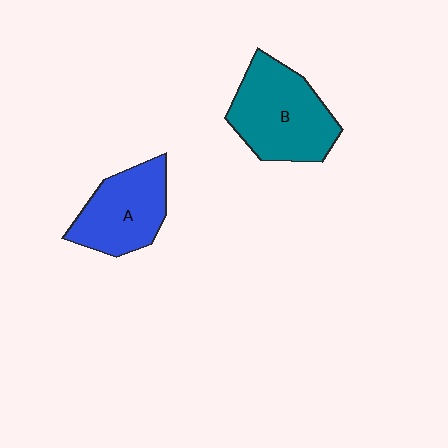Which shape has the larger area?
Shape B (teal).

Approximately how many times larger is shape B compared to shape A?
Approximately 1.3 times.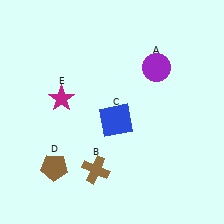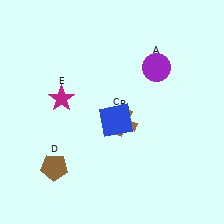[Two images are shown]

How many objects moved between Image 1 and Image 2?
1 object moved between the two images.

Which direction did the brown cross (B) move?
The brown cross (B) moved up.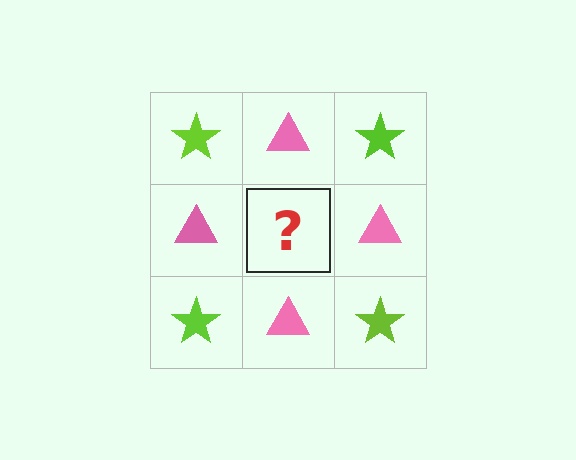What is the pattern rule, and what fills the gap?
The rule is that it alternates lime star and pink triangle in a checkerboard pattern. The gap should be filled with a lime star.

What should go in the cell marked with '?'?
The missing cell should contain a lime star.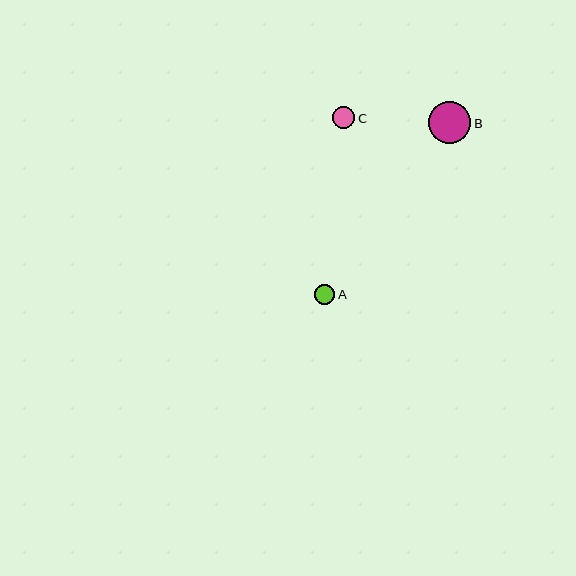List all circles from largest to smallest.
From largest to smallest: B, C, A.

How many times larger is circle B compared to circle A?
Circle B is approximately 2.1 times the size of circle A.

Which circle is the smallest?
Circle A is the smallest with a size of approximately 20 pixels.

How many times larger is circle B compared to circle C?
Circle B is approximately 1.9 times the size of circle C.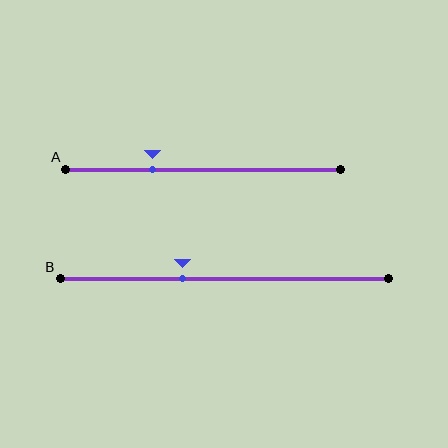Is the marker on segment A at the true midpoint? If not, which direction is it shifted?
No, the marker on segment A is shifted to the left by about 18% of the segment length.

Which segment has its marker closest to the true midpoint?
Segment B has its marker closest to the true midpoint.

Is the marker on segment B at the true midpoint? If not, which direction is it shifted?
No, the marker on segment B is shifted to the left by about 13% of the segment length.